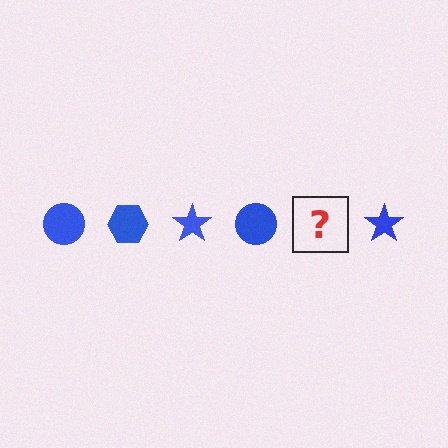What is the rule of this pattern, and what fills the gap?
The rule is that the pattern cycles through circle, hexagon, star shapes in blue. The gap should be filled with a blue hexagon.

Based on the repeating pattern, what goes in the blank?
The blank should be a blue hexagon.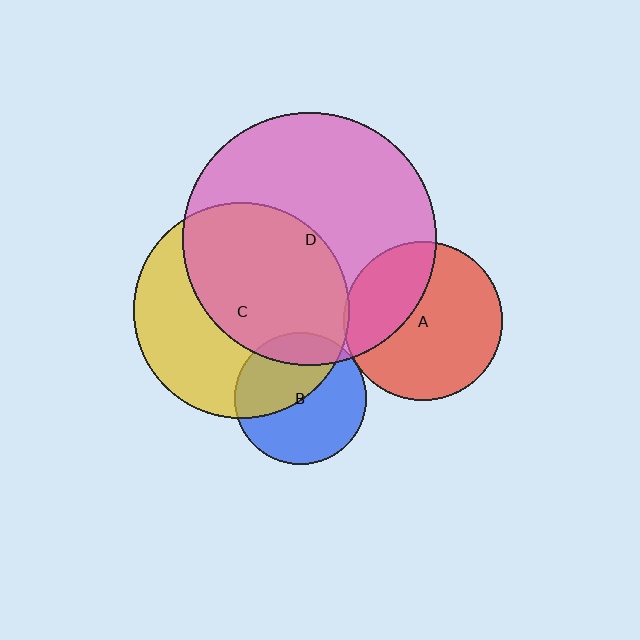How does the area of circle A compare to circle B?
Approximately 1.4 times.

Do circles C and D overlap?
Yes.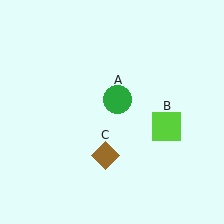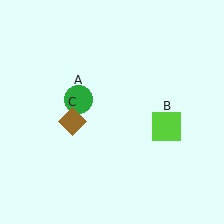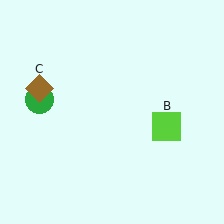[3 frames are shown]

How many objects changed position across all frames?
2 objects changed position: green circle (object A), brown diamond (object C).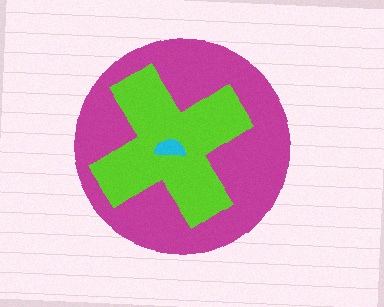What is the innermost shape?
The cyan semicircle.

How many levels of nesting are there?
3.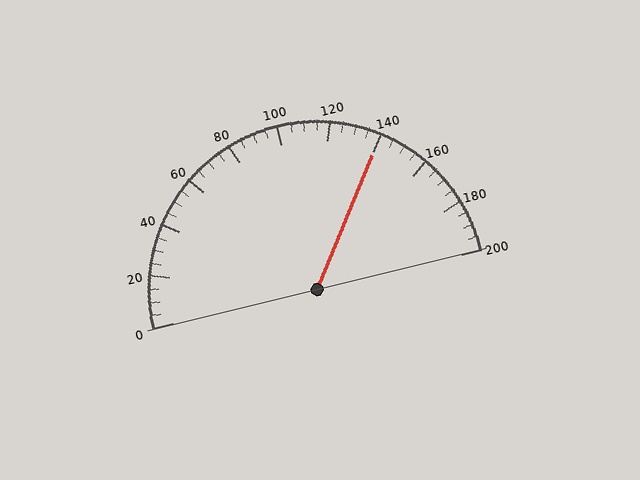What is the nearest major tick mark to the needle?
The nearest major tick mark is 140.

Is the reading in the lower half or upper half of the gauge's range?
The reading is in the upper half of the range (0 to 200).